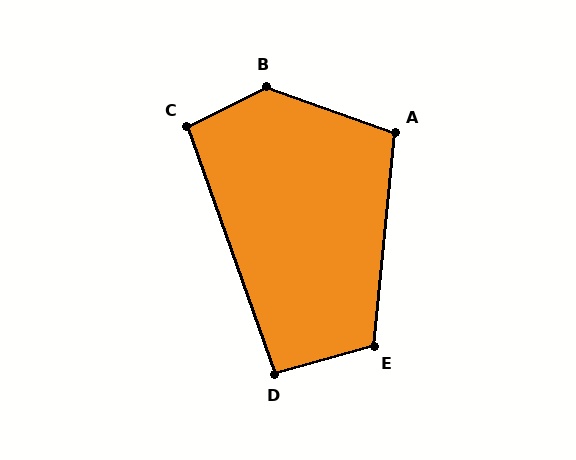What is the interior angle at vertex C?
Approximately 97 degrees (obtuse).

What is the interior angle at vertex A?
Approximately 104 degrees (obtuse).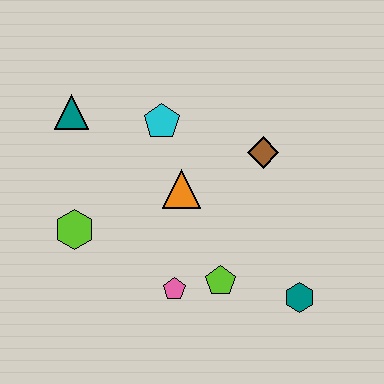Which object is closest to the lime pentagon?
The pink pentagon is closest to the lime pentagon.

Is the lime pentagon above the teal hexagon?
Yes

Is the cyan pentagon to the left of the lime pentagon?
Yes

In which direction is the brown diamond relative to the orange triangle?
The brown diamond is to the right of the orange triangle.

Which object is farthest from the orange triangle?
The teal hexagon is farthest from the orange triangle.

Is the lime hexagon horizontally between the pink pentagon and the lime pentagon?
No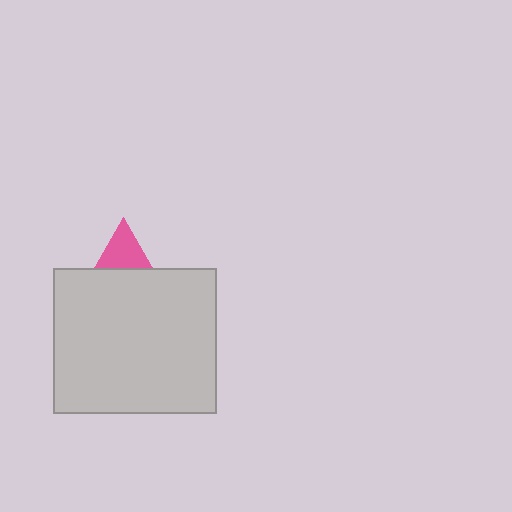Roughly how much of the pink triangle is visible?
A small part of it is visible (roughly 30%).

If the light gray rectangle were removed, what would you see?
You would see the complete pink triangle.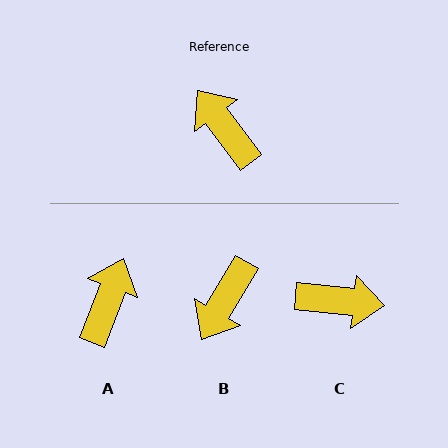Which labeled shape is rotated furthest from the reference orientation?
C, about 133 degrees away.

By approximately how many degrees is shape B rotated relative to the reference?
Approximately 112 degrees counter-clockwise.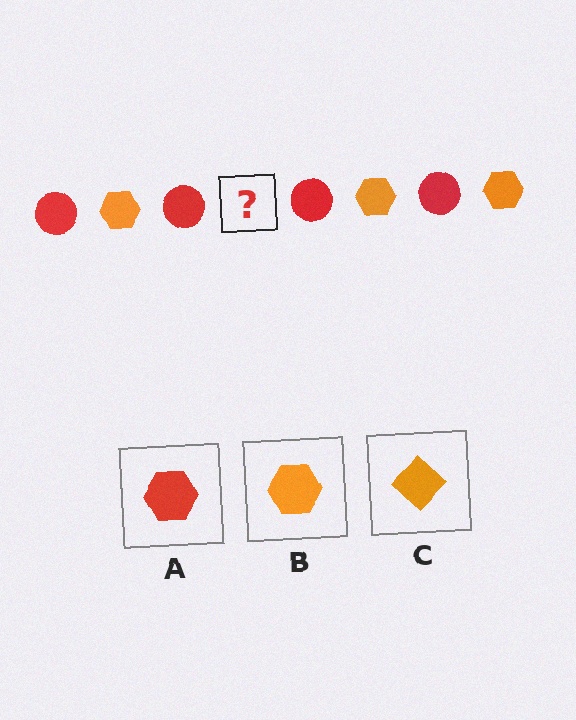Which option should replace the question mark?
Option B.